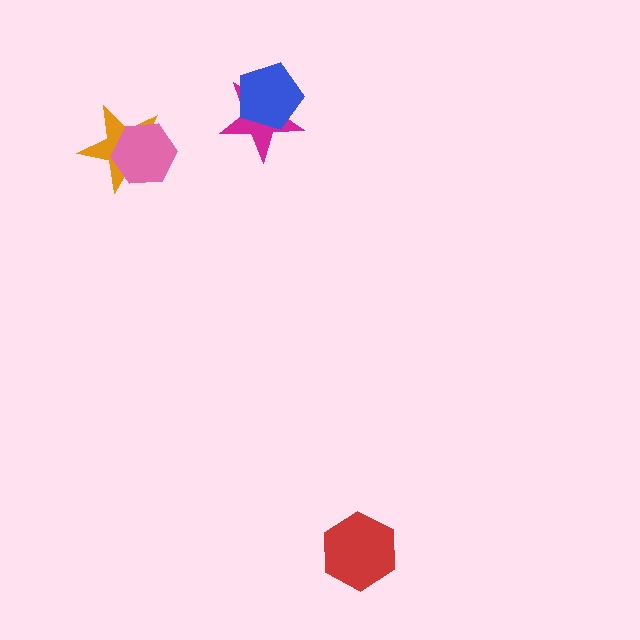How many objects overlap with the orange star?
1 object overlaps with the orange star.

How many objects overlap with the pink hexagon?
1 object overlaps with the pink hexagon.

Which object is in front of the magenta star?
The blue pentagon is in front of the magenta star.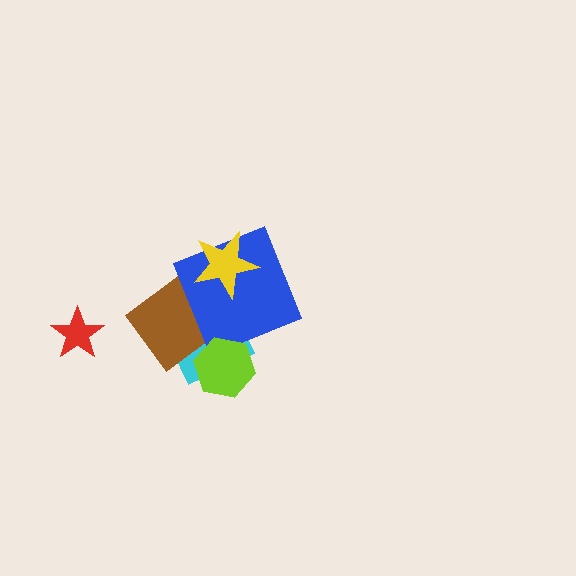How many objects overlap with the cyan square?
3 objects overlap with the cyan square.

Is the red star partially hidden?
No, no other shape covers it.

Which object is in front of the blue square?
The yellow star is in front of the blue square.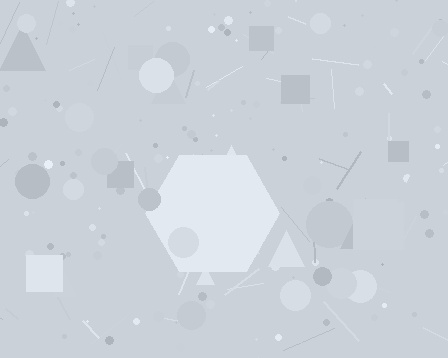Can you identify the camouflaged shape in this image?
The camouflaged shape is a hexagon.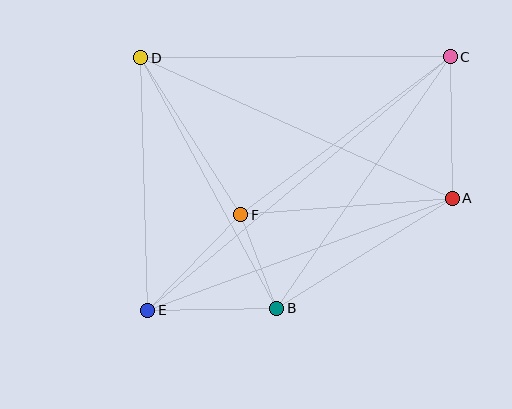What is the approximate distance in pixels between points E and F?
The distance between E and F is approximately 133 pixels.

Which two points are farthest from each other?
Points C and E are farthest from each other.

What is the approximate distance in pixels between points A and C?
The distance between A and C is approximately 141 pixels.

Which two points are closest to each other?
Points B and F are closest to each other.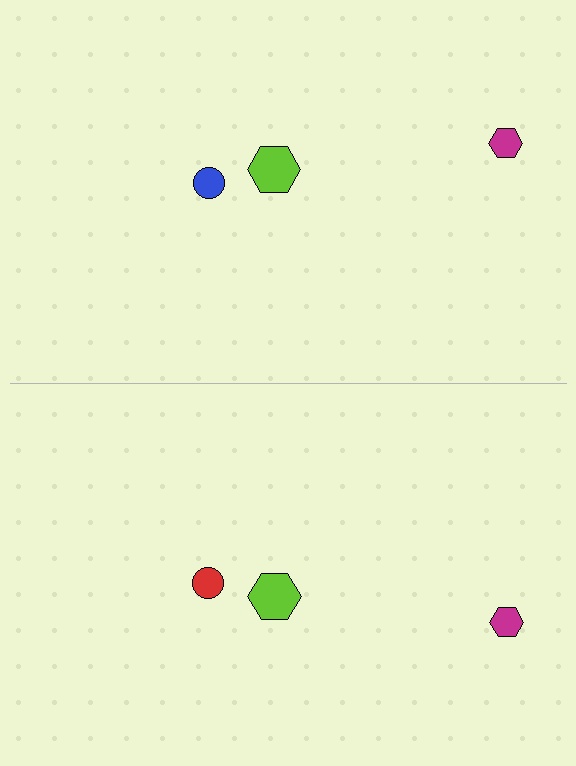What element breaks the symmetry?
The red circle on the bottom side breaks the symmetry — its mirror counterpart is blue.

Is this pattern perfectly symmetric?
No, the pattern is not perfectly symmetric. The red circle on the bottom side breaks the symmetry — its mirror counterpart is blue.